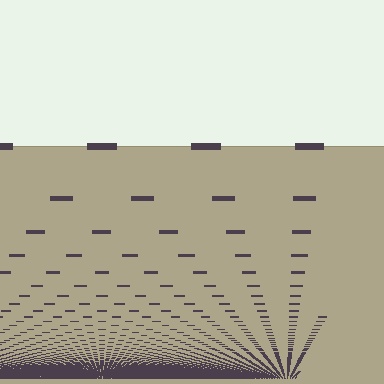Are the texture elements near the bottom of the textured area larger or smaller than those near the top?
Smaller. The gradient is inverted — elements near the bottom are smaller and denser.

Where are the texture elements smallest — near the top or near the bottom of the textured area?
Near the bottom.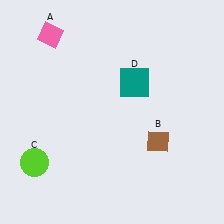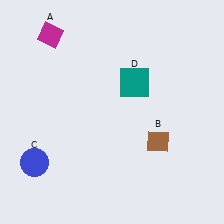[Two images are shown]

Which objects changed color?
A changed from pink to magenta. C changed from lime to blue.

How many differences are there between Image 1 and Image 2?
There are 2 differences between the two images.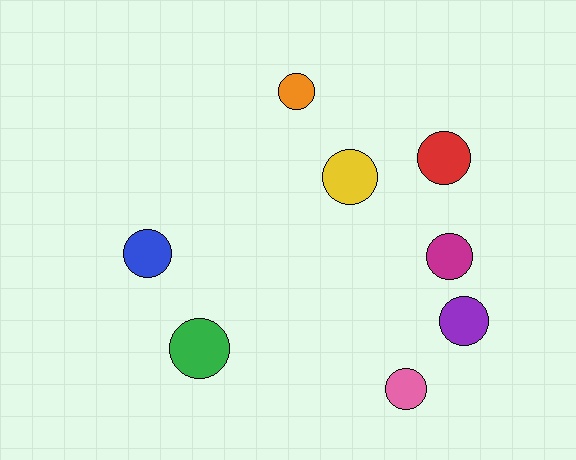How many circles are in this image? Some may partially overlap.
There are 8 circles.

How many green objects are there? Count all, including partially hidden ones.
There is 1 green object.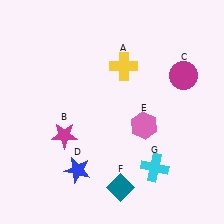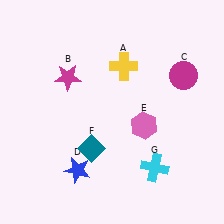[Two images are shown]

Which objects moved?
The objects that moved are: the magenta star (B), the teal diamond (F).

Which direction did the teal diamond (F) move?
The teal diamond (F) moved up.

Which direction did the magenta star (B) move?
The magenta star (B) moved up.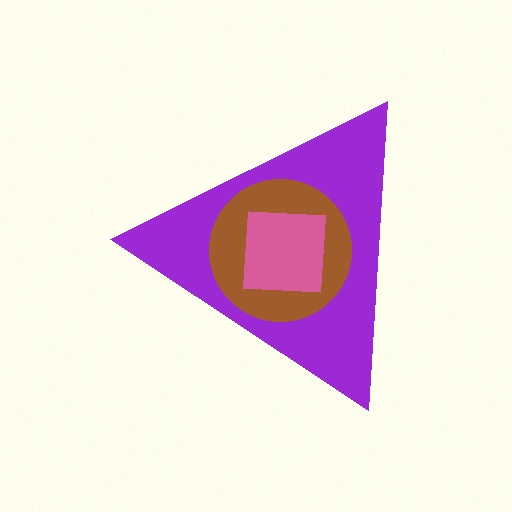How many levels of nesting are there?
3.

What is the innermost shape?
The pink square.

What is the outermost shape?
The purple triangle.